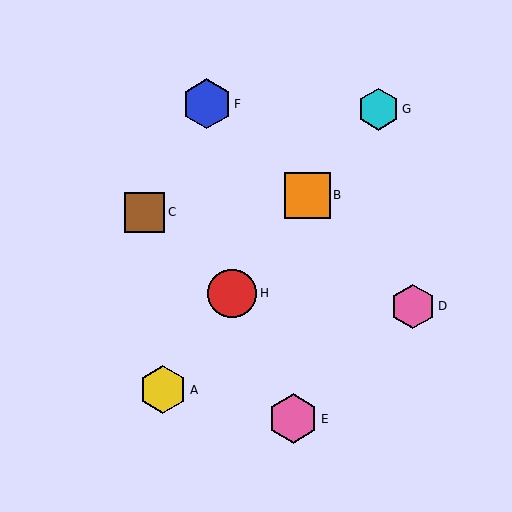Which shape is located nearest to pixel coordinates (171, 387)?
The yellow hexagon (labeled A) at (163, 390) is nearest to that location.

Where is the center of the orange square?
The center of the orange square is at (307, 195).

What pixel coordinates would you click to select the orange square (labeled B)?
Click at (307, 195) to select the orange square B.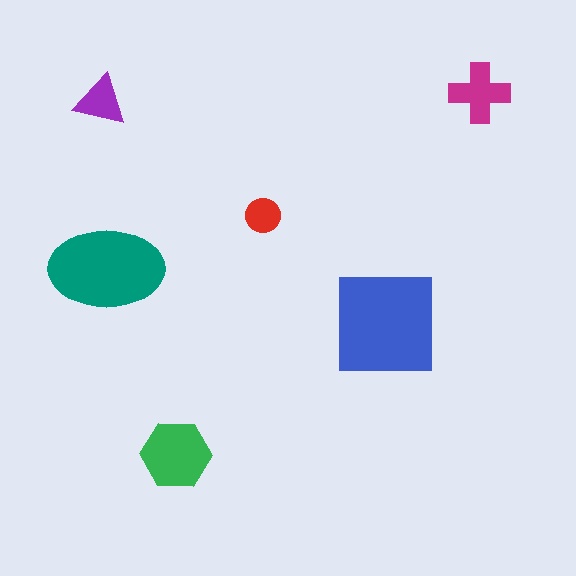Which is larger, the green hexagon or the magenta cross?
The green hexagon.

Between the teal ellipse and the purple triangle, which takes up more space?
The teal ellipse.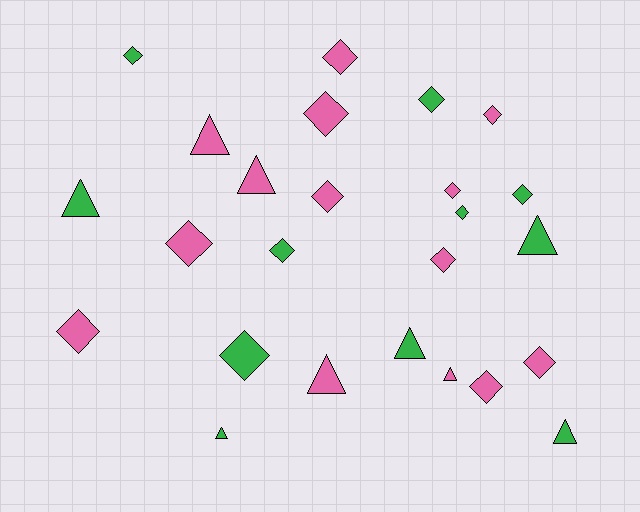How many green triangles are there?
There are 5 green triangles.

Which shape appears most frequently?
Diamond, with 16 objects.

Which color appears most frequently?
Pink, with 14 objects.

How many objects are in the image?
There are 25 objects.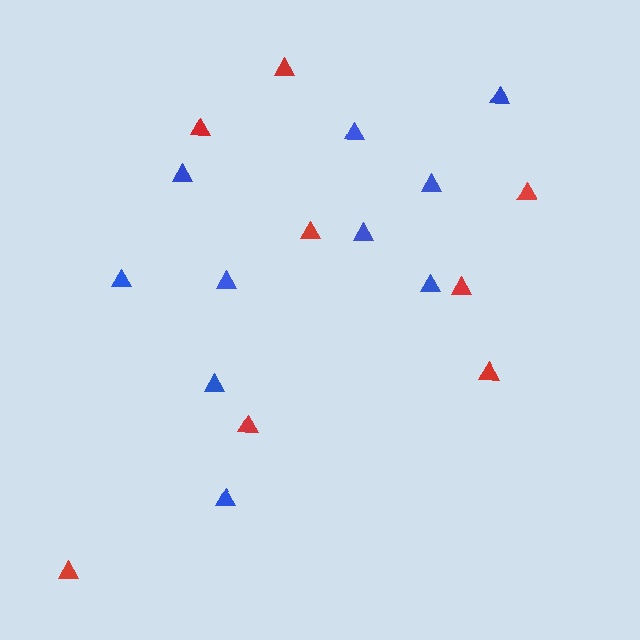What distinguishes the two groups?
There are 2 groups: one group of red triangles (8) and one group of blue triangles (10).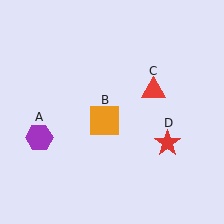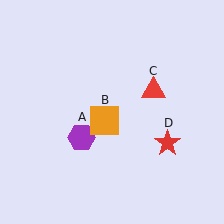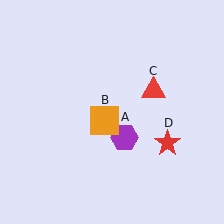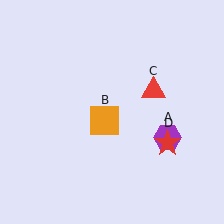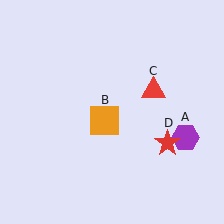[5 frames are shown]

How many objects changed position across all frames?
1 object changed position: purple hexagon (object A).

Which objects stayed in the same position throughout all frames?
Orange square (object B) and red triangle (object C) and red star (object D) remained stationary.